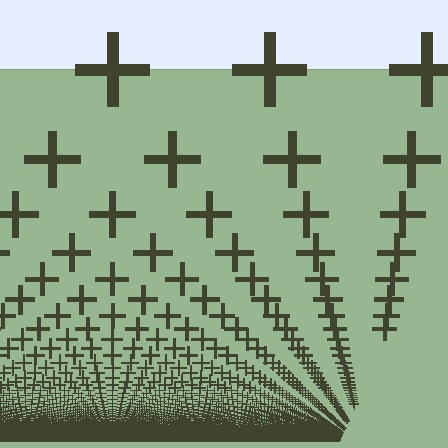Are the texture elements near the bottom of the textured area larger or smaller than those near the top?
Smaller. The gradient is inverted — elements near the bottom are smaller and denser.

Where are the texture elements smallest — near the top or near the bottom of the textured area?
Near the bottom.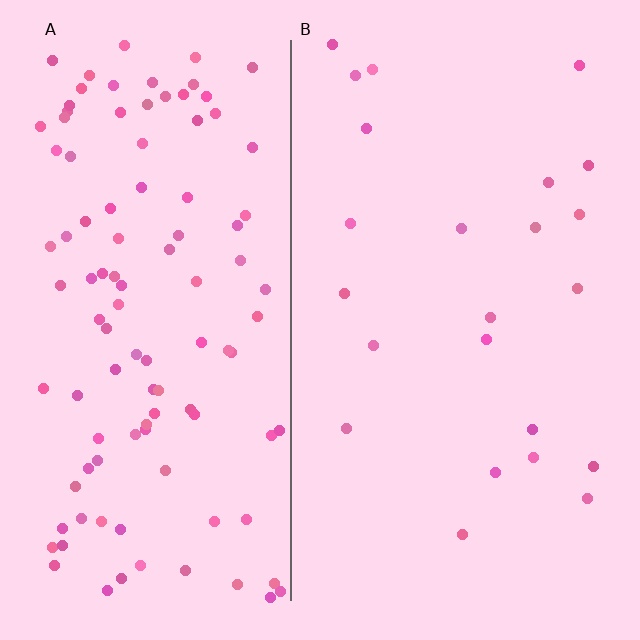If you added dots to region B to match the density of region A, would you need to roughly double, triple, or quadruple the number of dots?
Approximately quadruple.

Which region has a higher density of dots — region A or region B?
A (the left).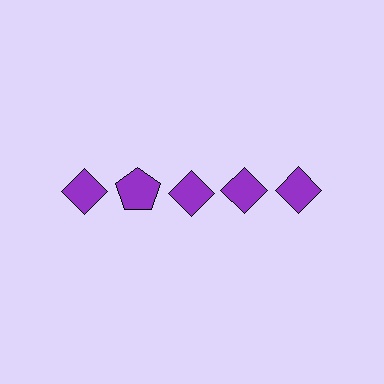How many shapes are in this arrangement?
There are 5 shapes arranged in a grid pattern.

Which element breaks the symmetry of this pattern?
The purple pentagon in the top row, second from left column breaks the symmetry. All other shapes are purple diamonds.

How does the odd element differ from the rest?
It has a different shape: pentagon instead of diamond.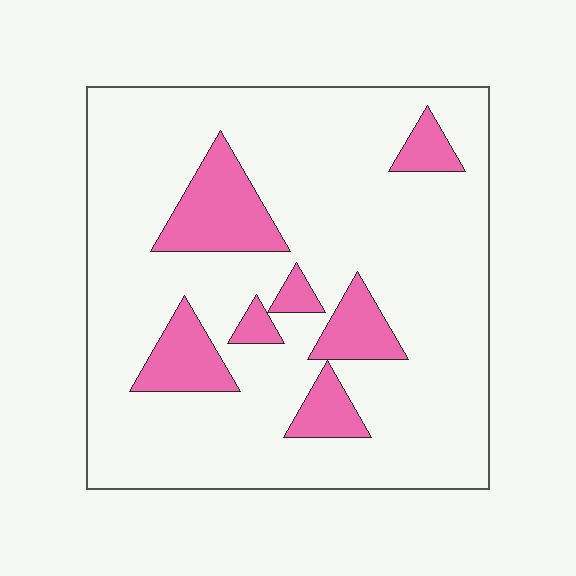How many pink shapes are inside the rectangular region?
7.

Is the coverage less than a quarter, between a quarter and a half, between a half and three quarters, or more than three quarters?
Less than a quarter.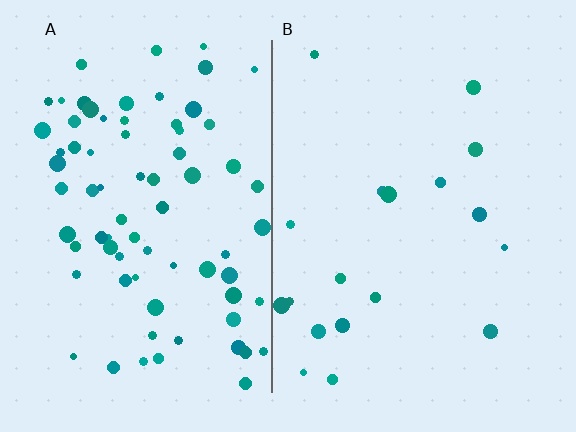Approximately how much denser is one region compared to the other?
Approximately 4.1× — region A over region B.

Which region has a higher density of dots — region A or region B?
A (the left).